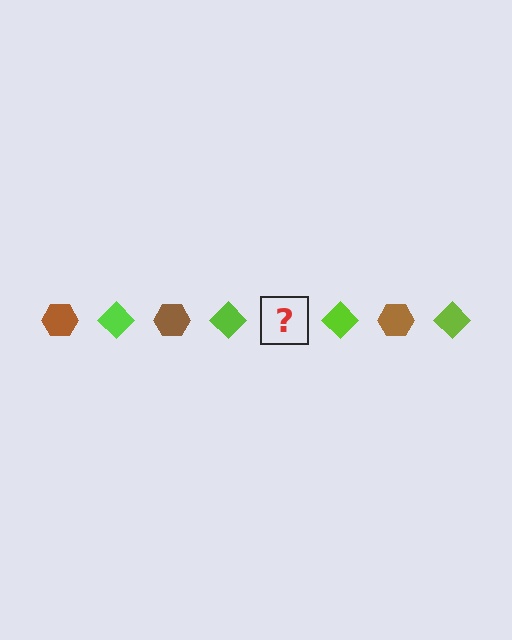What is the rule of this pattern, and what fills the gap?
The rule is that the pattern alternates between brown hexagon and lime diamond. The gap should be filled with a brown hexagon.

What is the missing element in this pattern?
The missing element is a brown hexagon.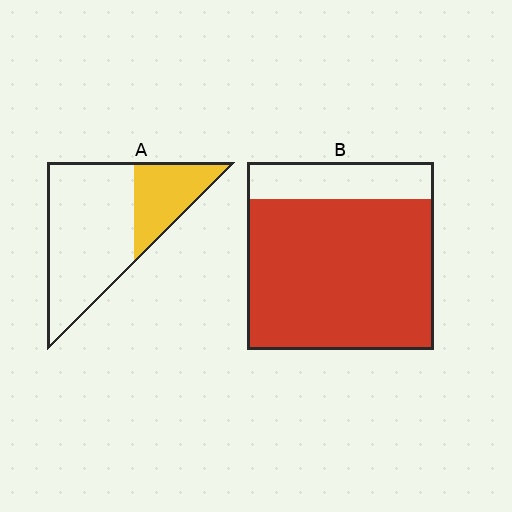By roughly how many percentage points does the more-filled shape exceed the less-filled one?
By roughly 50 percentage points (B over A).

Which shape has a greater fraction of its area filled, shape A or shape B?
Shape B.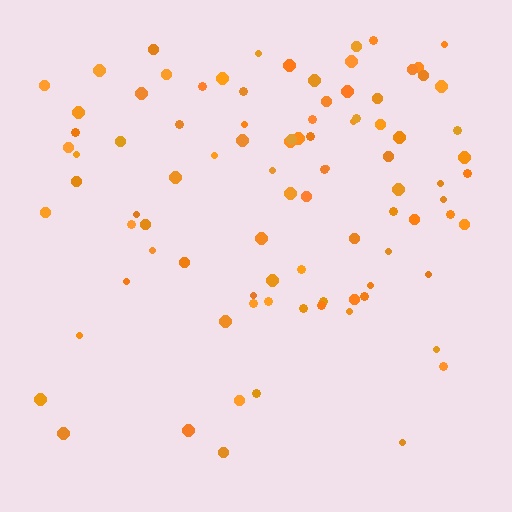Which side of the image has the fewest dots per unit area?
The bottom.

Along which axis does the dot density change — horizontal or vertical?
Vertical.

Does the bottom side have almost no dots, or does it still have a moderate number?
Still a moderate number, just noticeably fewer than the top.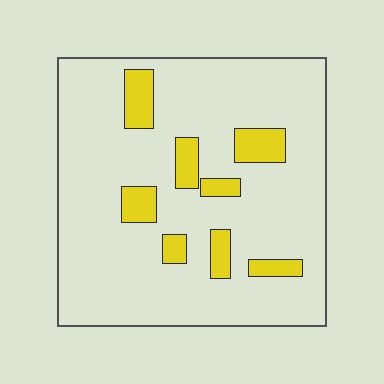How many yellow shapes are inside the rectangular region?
8.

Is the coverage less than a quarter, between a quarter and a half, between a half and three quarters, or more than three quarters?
Less than a quarter.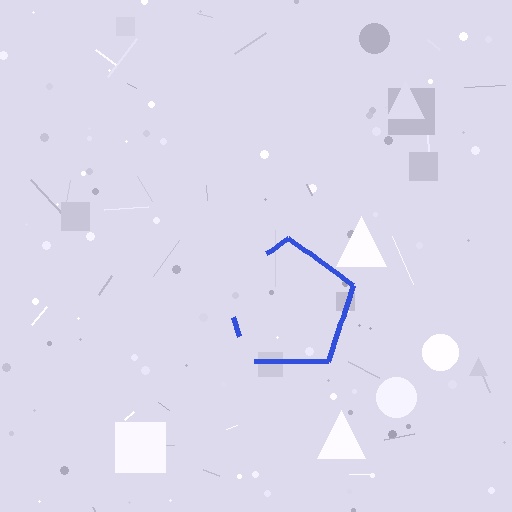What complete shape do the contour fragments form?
The contour fragments form a pentagon.